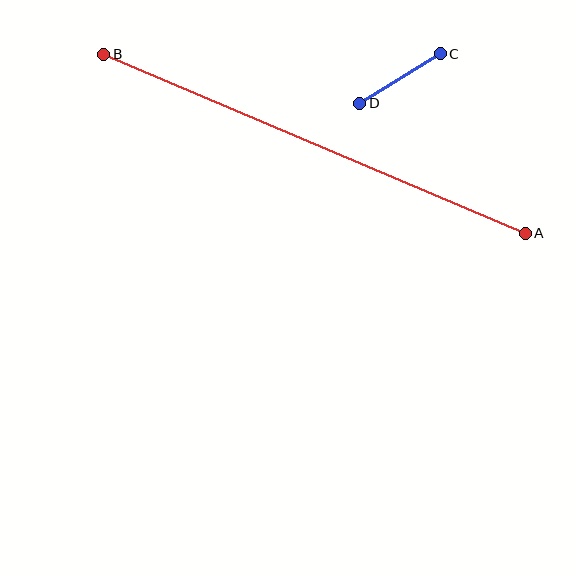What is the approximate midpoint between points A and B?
The midpoint is at approximately (314, 144) pixels.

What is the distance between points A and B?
The distance is approximately 458 pixels.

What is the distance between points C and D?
The distance is approximately 95 pixels.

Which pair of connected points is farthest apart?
Points A and B are farthest apart.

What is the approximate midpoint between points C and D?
The midpoint is at approximately (400, 79) pixels.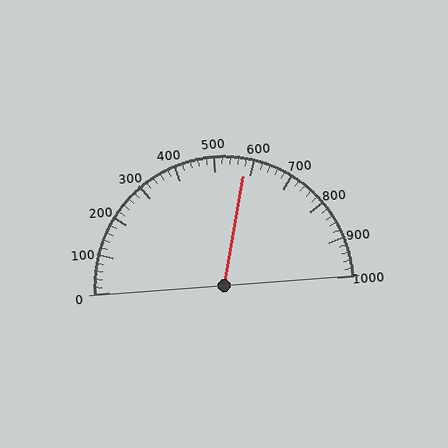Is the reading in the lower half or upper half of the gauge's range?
The reading is in the upper half of the range (0 to 1000).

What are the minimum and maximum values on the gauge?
The gauge ranges from 0 to 1000.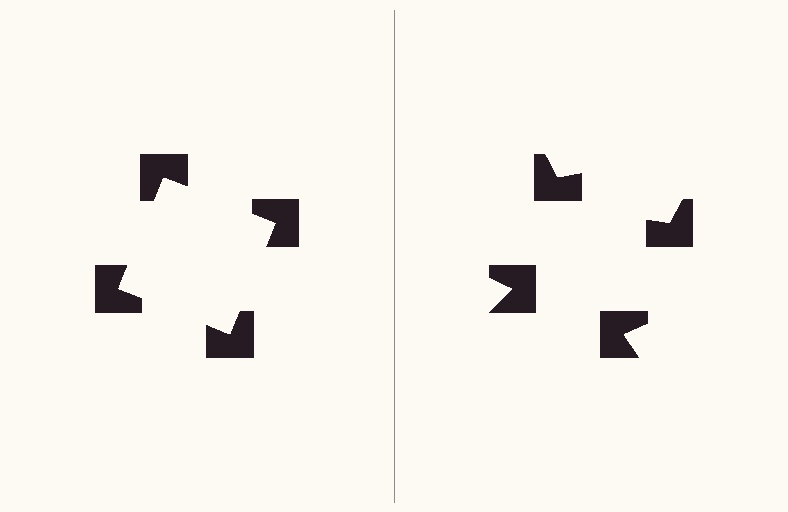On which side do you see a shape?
An illusory square appears on the left side. On the right side the wedge cuts are rotated, so no coherent shape forms.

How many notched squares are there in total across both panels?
8 — 4 on each side.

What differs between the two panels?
The notched squares are positioned identically on both sides; only the wedge orientations differ. On the left they align to a square; on the right they are misaligned.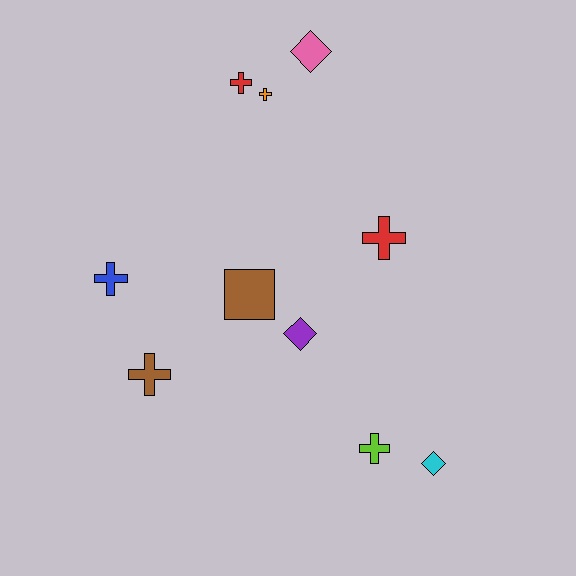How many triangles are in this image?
There are no triangles.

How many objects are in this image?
There are 10 objects.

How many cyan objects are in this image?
There is 1 cyan object.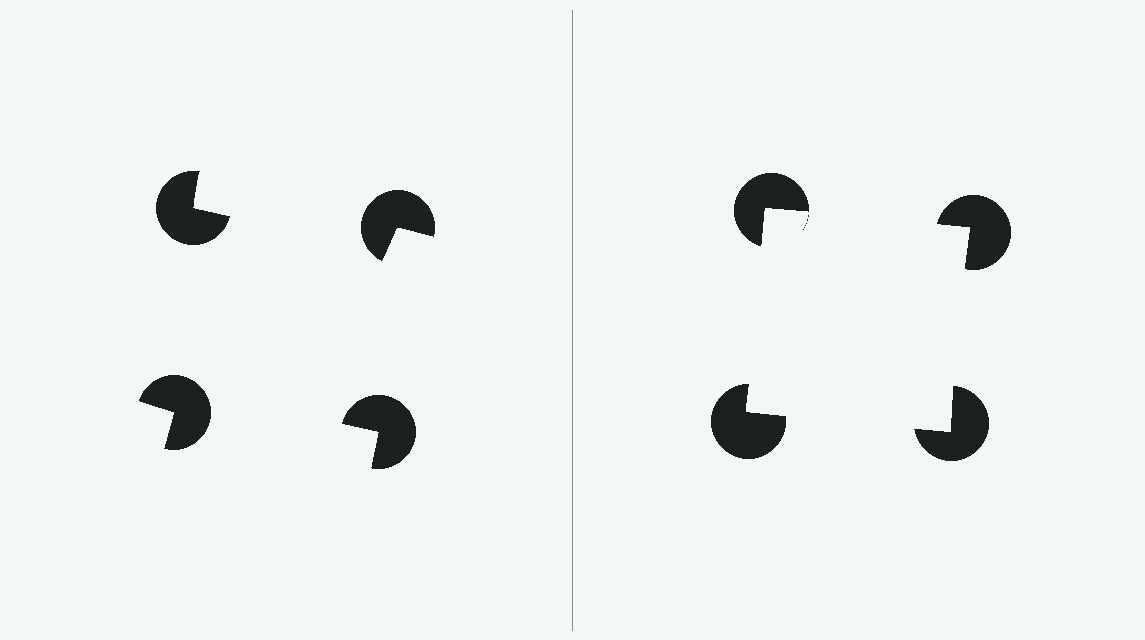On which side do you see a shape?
An illusory square appears on the right side. On the left side the wedge cuts are rotated, so no coherent shape forms.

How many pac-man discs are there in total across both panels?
8 — 4 on each side.